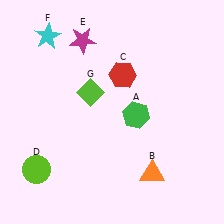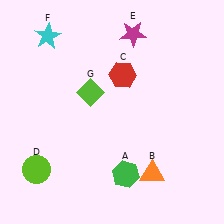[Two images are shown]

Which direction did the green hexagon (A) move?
The green hexagon (A) moved down.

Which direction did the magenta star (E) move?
The magenta star (E) moved right.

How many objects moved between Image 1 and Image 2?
2 objects moved between the two images.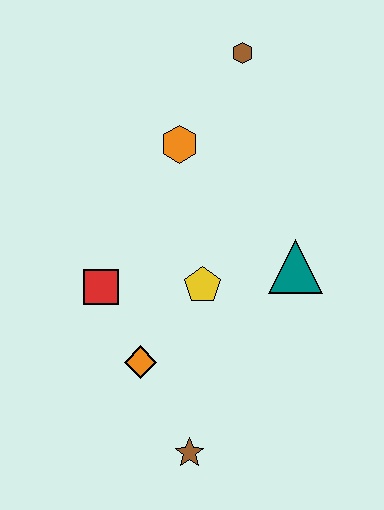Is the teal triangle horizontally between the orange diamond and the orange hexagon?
No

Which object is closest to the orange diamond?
The red square is closest to the orange diamond.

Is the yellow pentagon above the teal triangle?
No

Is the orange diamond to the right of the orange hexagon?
No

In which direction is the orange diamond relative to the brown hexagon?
The orange diamond is below the brown hexagon.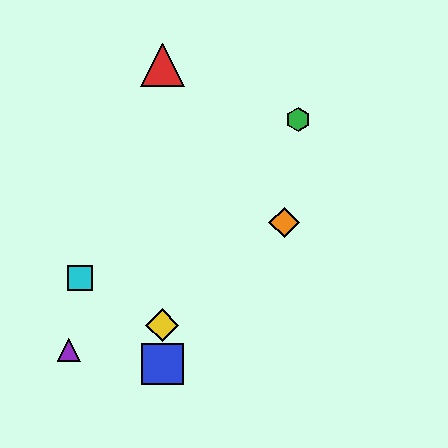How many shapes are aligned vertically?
3 shapes (the red triangle, the blue square, the yellow diamond) are aligned vertically.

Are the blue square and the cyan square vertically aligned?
No, the blue square is at x≈162 and the cyan square is at x≈80.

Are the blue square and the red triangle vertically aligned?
Yes, both are at x≈162.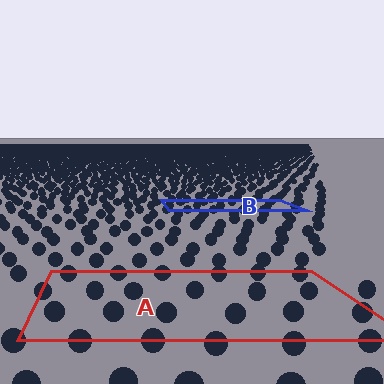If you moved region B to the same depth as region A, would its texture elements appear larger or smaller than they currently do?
They would appear larger. At a closer depth, the same texture elements are projected at a bigger on-screen size.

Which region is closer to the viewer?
Region A is closer. The texture elements there are larger and more spread out.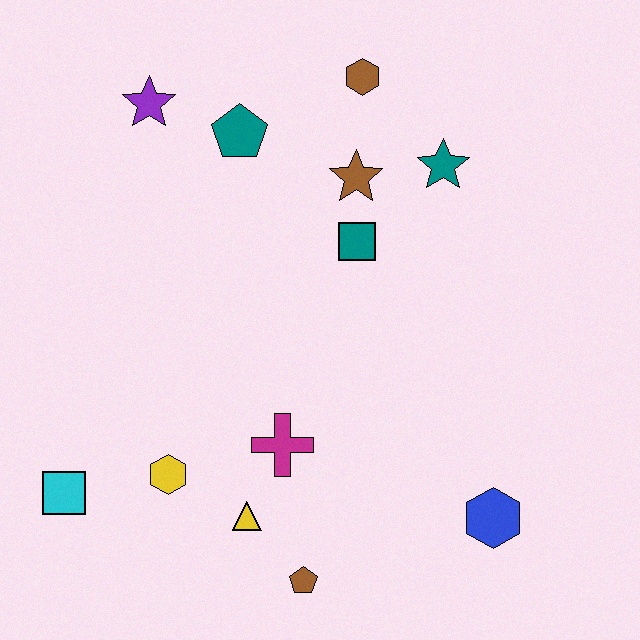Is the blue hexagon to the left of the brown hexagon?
No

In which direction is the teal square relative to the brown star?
The teal square is below the brown star.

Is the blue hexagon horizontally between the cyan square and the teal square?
No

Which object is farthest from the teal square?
The cyan square is farthest from the teal square.